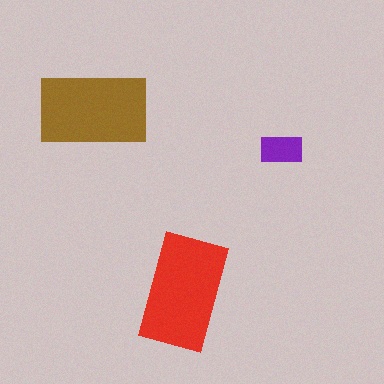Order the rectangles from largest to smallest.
the red one, the brown one, the purple one.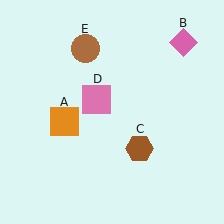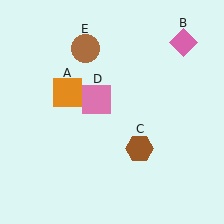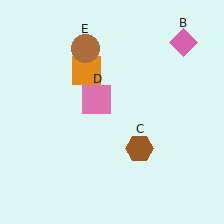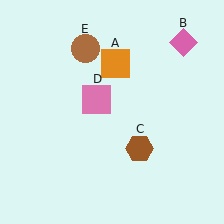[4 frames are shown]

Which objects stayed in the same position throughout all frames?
Pink diamond (object B) and brown hexagon (object C) and pink square (object D) and brown circle (object E) remained stationary.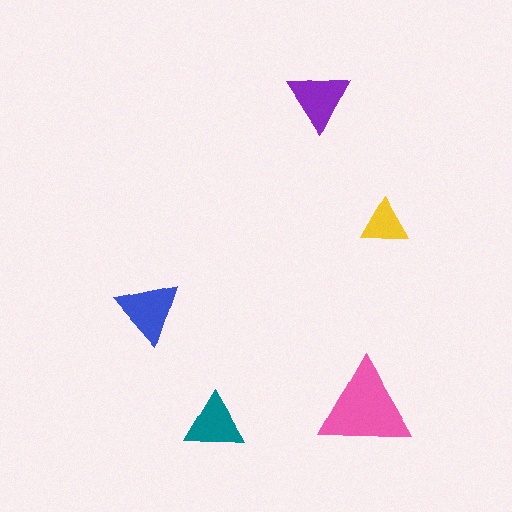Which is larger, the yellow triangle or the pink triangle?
The pink one.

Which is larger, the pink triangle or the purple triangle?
The pink one.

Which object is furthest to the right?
The yellow triangle is rightmost.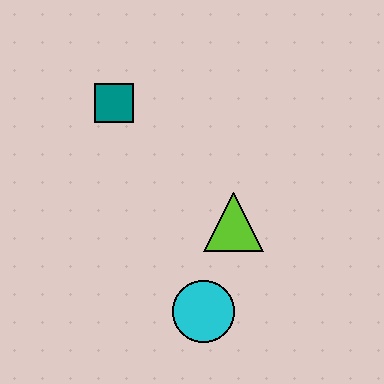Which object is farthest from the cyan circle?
The teal square is farthest from the cyan circle.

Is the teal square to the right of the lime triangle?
No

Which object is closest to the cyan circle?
The lime triangle is closest to the cyan circle.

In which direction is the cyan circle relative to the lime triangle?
The cyan circle is below the lime triangle.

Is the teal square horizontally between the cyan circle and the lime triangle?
No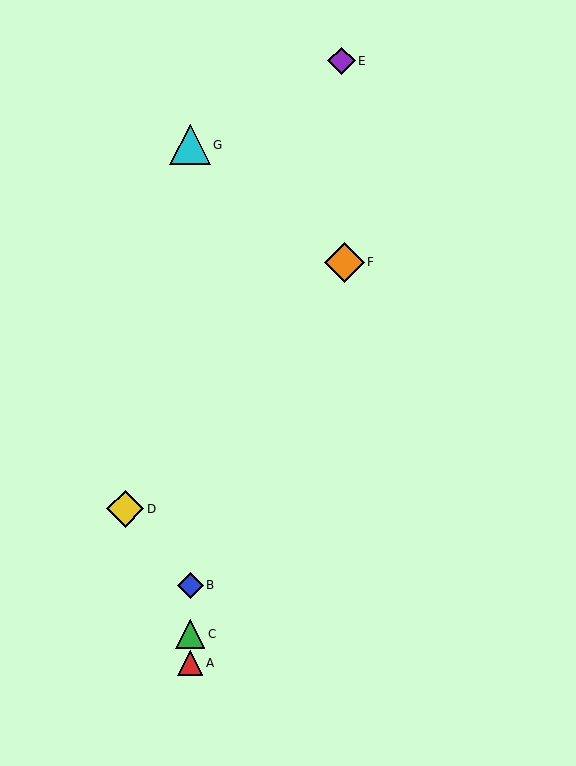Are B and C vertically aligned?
Yes, both are at x≈190.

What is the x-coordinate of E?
Object E is at x≈341.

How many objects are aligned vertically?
4 objects (A, B, C, G) are aligned vertically.